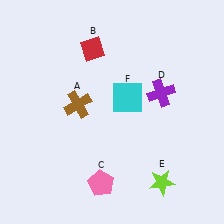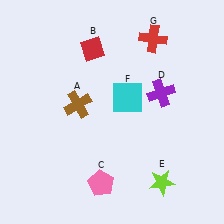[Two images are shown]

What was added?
A red cross (G) was added in Image 2.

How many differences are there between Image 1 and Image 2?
There is 1 difference between the two images.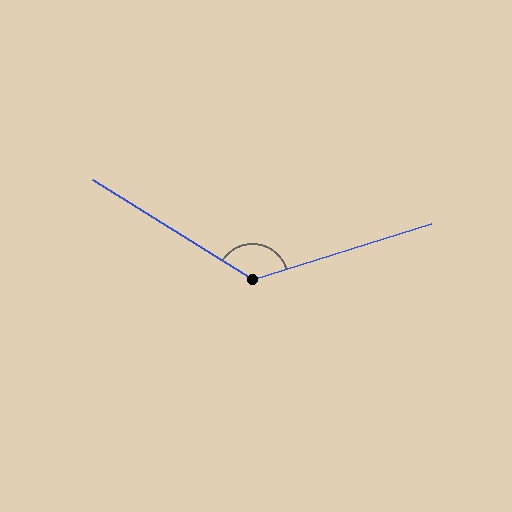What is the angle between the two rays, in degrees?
Approximately 131 degrees.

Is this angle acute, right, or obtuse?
It is obtuse.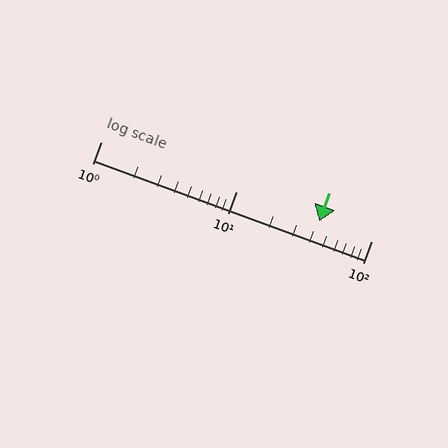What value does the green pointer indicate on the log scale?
The pointer indicates approximately 41.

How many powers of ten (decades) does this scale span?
The scale spans 2 decades, from 1 to 100.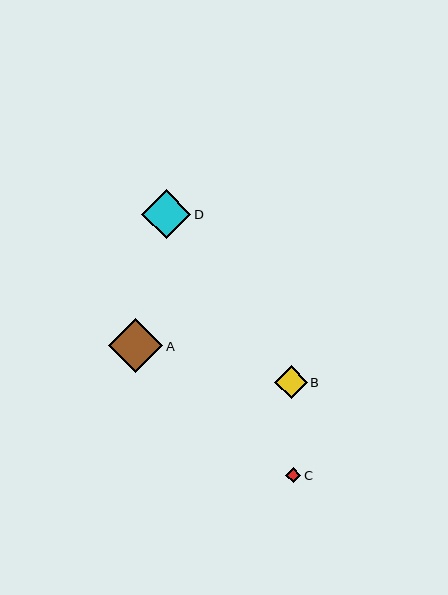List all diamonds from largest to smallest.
From largest to smallest: A, D, B, C.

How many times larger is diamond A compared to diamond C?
Diamond A is approximately 3.5 times the size of diamond C.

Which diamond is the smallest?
Diamond C is the smallest with a size of approximately 15 pixels.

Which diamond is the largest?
Diamond A is the largest with a size of approximately 54 pixels.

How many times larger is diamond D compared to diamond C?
Diamond D is approximately 3.2 times the size of diamond C.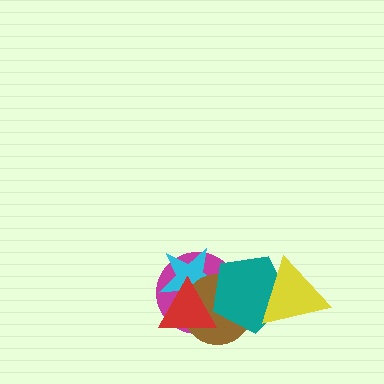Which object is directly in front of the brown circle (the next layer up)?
The red triangle is directly in front of the brown circle.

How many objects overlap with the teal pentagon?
5 objects overlap with the teal pentagon.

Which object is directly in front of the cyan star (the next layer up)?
The brown circle is directly in front of the cyan star.